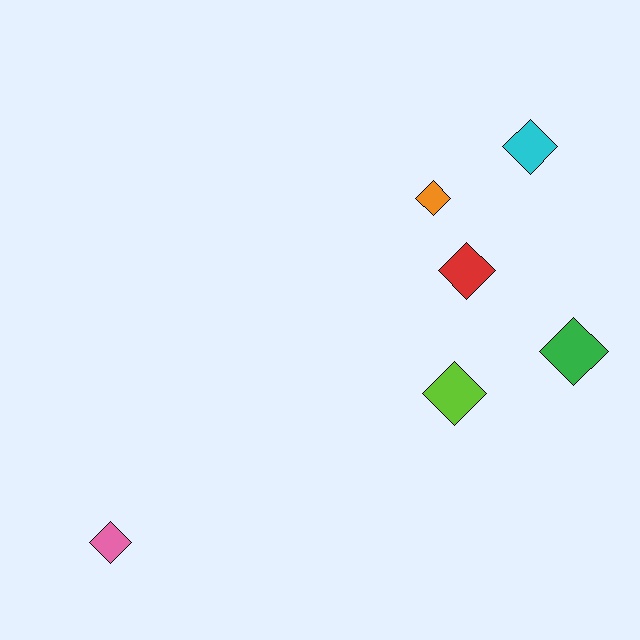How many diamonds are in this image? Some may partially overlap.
There are 6 diamonds.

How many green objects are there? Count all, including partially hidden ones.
There is 1 green object.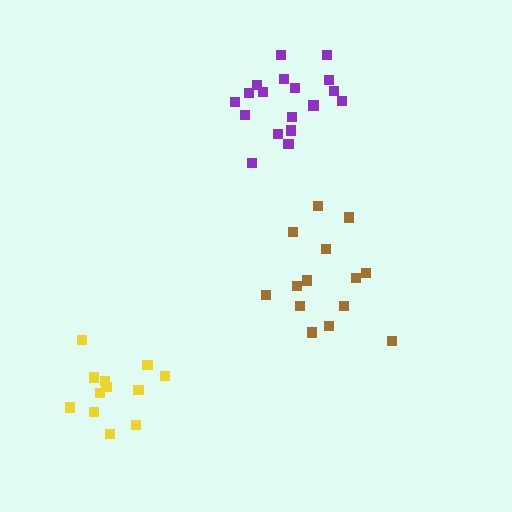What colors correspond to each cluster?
The clusters are colored: purple, brown, yellow.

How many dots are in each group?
Group 1: 18 dots, Group 2: 14 dots, Group 3: 12 dots (44 total).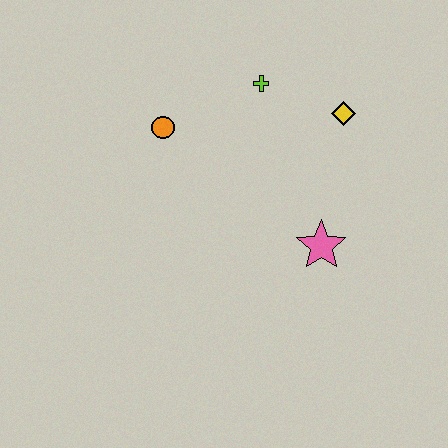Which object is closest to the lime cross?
The yellow diamond is closest to the lime cross.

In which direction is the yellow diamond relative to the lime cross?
The yellow diamond is to the right of the lime cross.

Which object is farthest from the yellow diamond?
The orange circle is farthest from the yellow diamond.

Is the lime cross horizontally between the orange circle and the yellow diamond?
Yes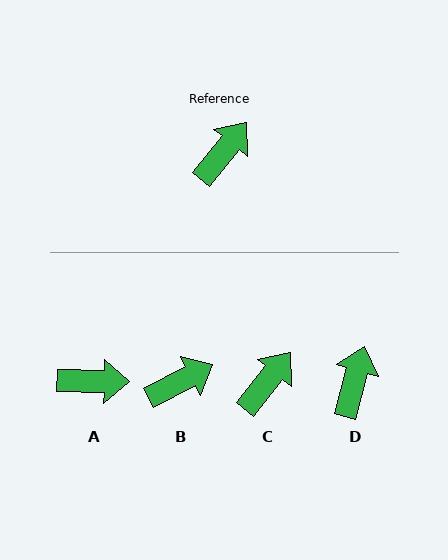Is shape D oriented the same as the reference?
No, it is off by about 24 degrees.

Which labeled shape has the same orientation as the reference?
C.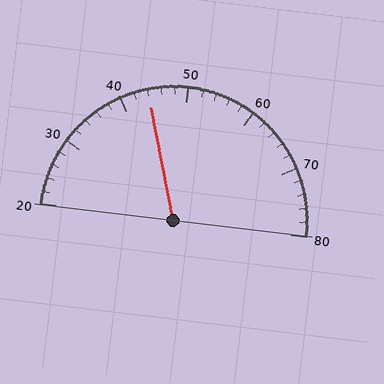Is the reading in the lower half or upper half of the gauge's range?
The reading is in the lower half of the range (20 to 80).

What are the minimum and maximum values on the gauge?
The gauge ranges from 20 to 80.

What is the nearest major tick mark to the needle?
The nearest major tick mark is 40.